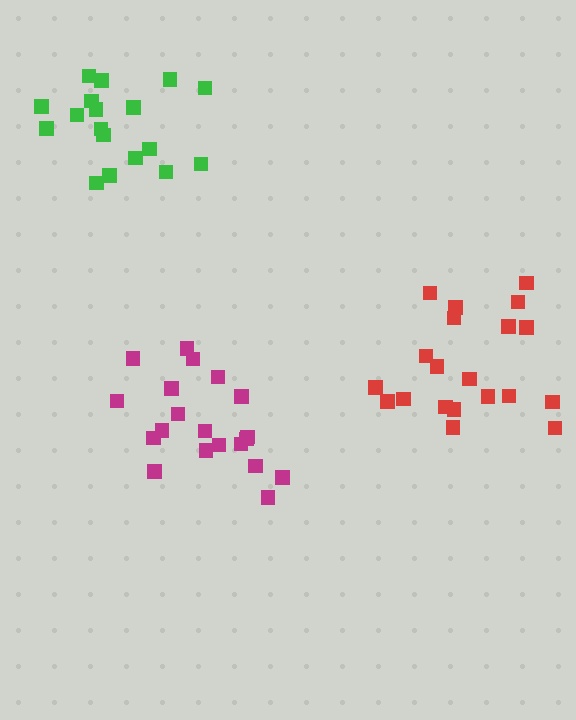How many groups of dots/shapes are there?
There are 3 groups.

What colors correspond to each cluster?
The clusters are colored: green, red, magenta.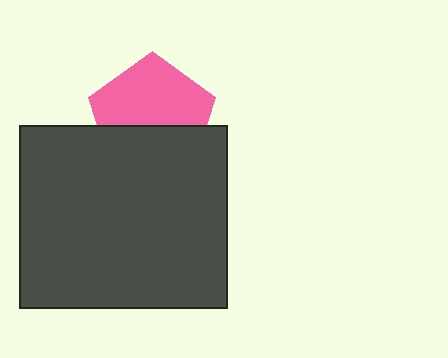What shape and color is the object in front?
The object in front is a dark gray rectangle.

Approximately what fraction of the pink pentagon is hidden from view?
Roughly 42% of the pink pentagon is hidden behind the dark gray rectangle.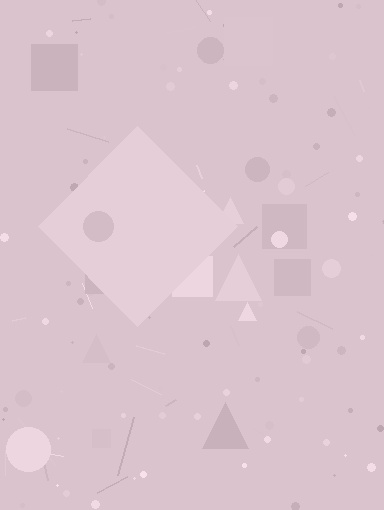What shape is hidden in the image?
A diamond is hidden in the image.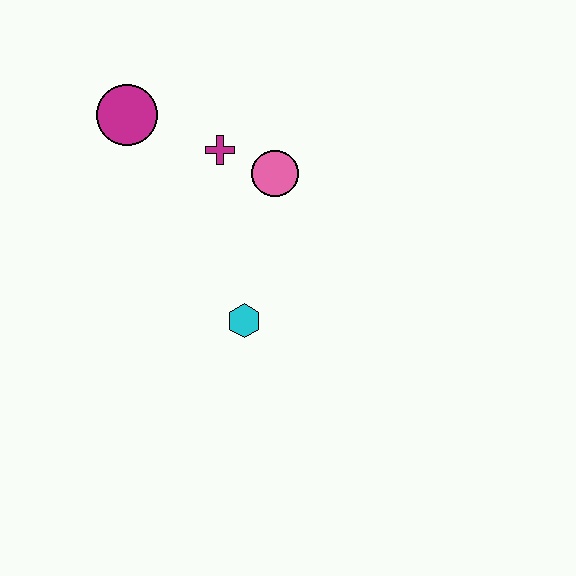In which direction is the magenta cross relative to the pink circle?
The magenta cross is to the left of the pink circle.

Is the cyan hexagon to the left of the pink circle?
Yes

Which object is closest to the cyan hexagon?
The pink circle is closest to the cyan hexagon.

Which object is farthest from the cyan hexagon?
The magenta circle is farthest from the cyan hexagon.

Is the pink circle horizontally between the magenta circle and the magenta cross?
No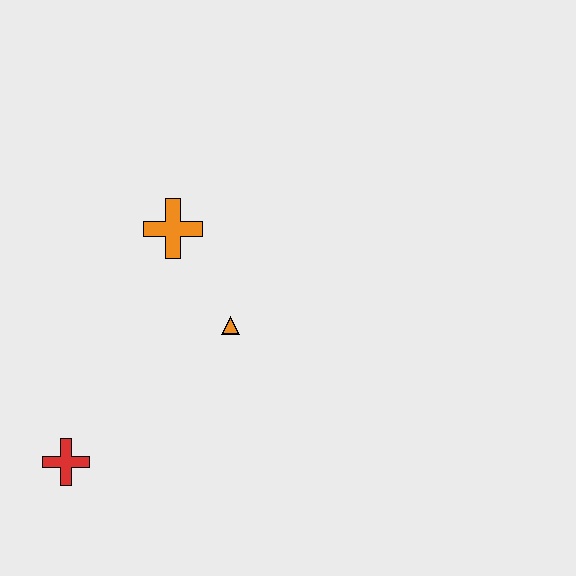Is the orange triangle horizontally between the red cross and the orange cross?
No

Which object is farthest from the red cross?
The orange cross is farthest from the red cross.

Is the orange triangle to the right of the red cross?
Yes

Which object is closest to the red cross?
The orange triangle is closest to the red cross.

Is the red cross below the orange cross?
Yes